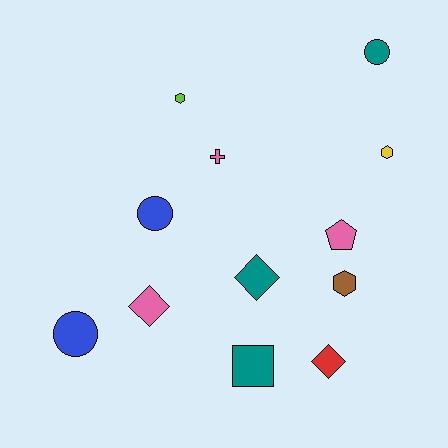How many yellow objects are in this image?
There is 1 yellow object.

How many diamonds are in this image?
There are 3 diamonds.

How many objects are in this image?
There are 12 objects.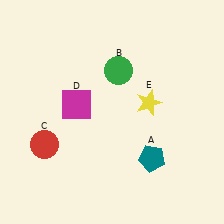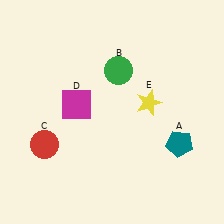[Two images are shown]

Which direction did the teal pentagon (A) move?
The teal pentagon (A) moved right.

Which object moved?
The teal pentagon (A) moved right.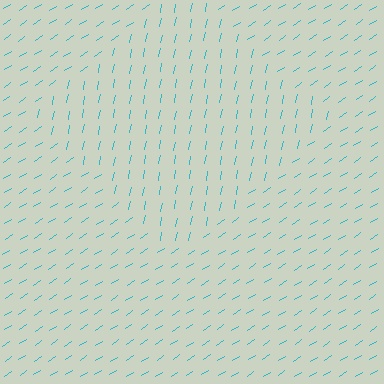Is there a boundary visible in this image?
Yes, there is a texture boundary formed by a change in line orientation.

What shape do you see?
I see a diamond.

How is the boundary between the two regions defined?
The boundary is defined purely by a change in line orientation (approximately 45 degrees difference). All lines are the same color and thickness.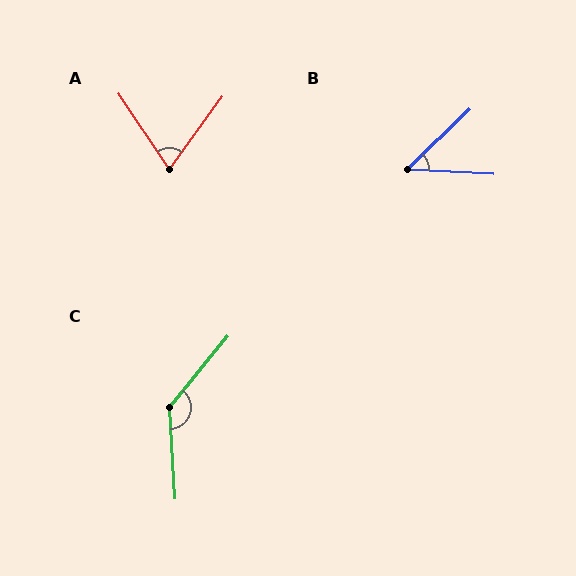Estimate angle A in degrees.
Approximately 70 degrees.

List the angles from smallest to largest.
B (47°), A (70°), C (137°).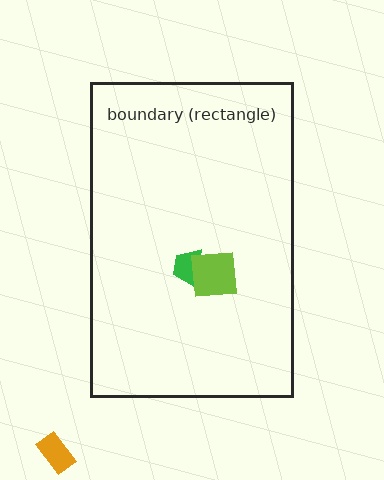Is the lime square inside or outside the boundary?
Inside.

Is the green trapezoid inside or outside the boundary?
Inside.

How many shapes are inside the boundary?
2 inside, 1 outside.